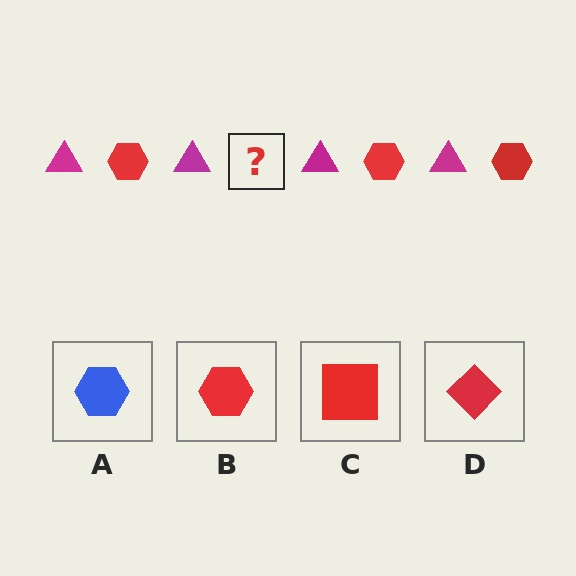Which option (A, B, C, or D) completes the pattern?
B.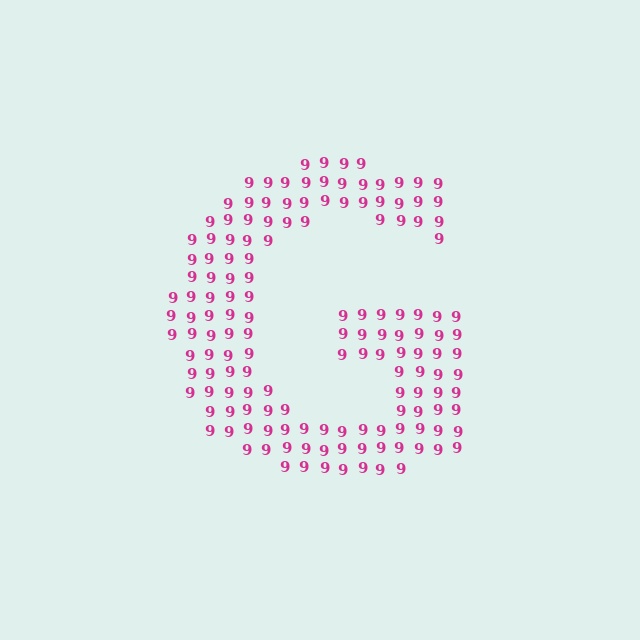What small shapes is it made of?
It is made of small digit 9's.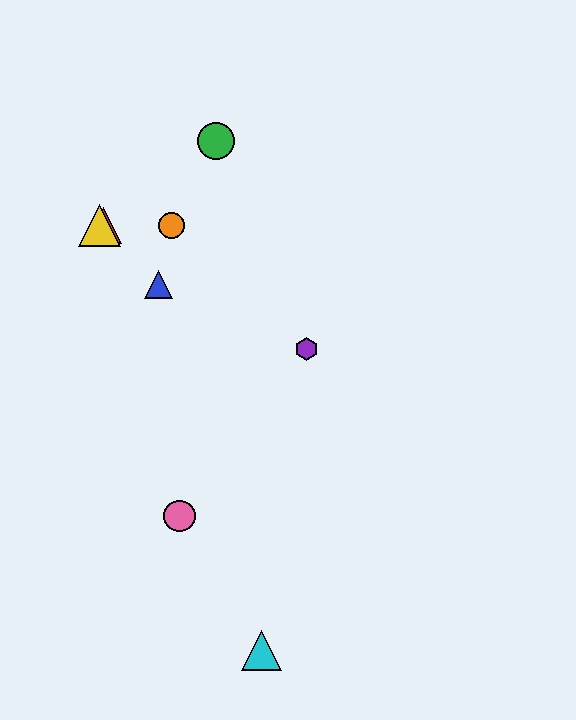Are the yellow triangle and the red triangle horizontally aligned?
Yes, both are at y≈225.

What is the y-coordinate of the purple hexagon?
The purple hexagon is at y≈349.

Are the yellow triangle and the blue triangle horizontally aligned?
No, the yellow triangle is at y≈225 and the blue triangle is at y≈284.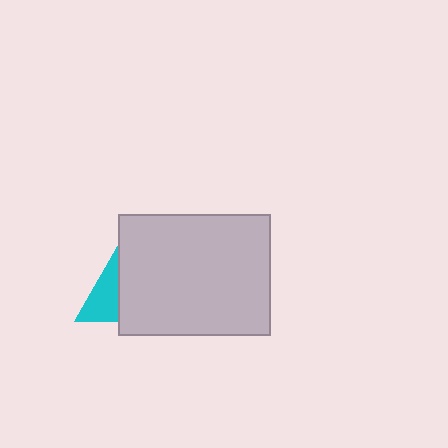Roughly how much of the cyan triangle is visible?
A small part of it is visible (roughly 35%).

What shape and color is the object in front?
The object in front is a light gray rectangle.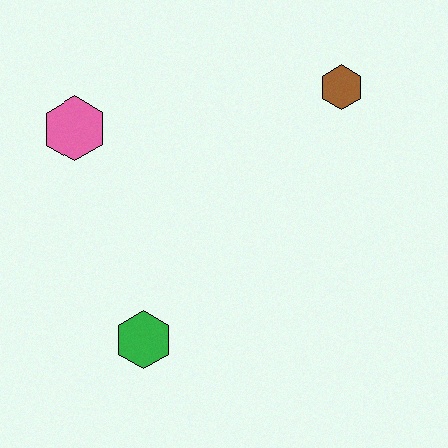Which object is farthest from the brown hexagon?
The green hexagon is farthest from the brown hexagon.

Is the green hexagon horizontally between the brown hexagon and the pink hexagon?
Yes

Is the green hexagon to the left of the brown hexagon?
Yes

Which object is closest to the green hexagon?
The pink hexagon is closest to the green hexagon.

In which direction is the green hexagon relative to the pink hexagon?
The green hexagon is below the pink hexagon.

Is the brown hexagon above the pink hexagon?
Yes